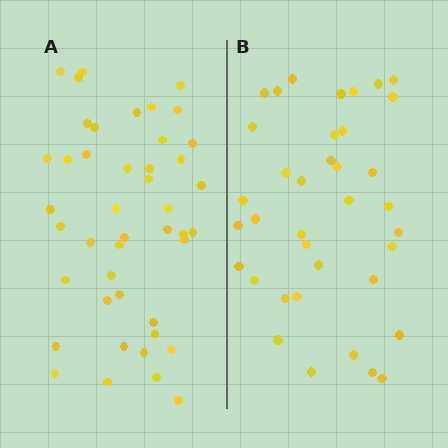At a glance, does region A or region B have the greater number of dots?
Region A (the left region) has more dots.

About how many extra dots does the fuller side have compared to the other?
Region A has roughly 8 or so more dots than region B.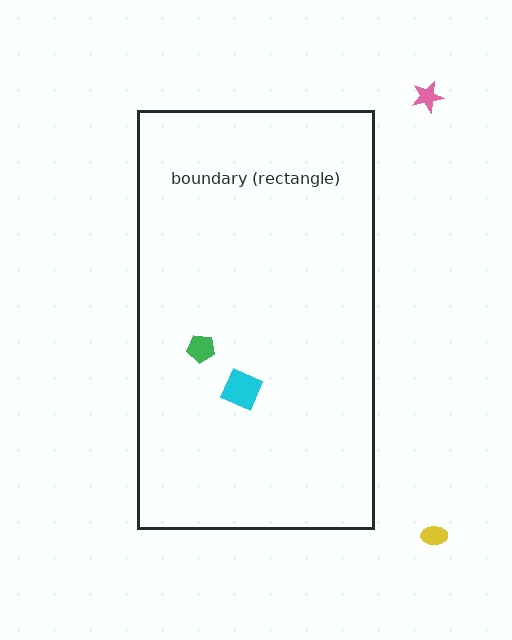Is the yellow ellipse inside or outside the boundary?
Outside.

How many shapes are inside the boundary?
2 inside, 2 outside.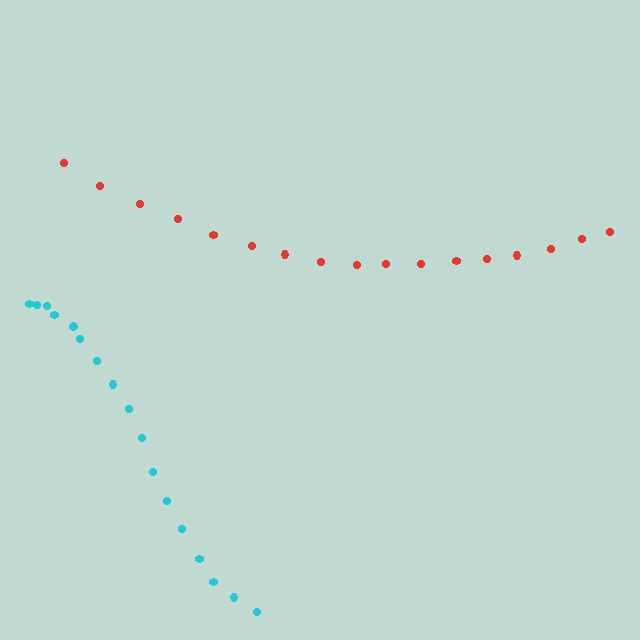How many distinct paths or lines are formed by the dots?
There are 2 distinct paths.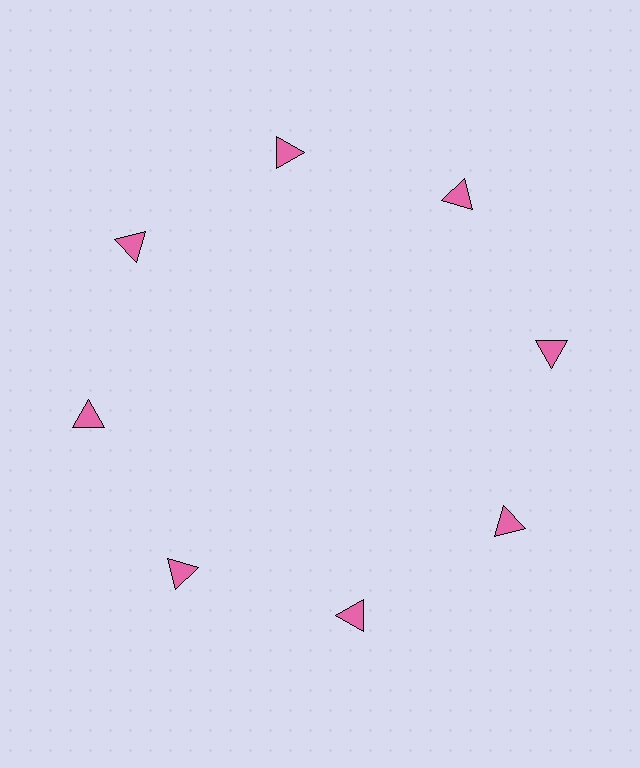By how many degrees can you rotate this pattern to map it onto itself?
The pattern maps onto itself every 45 degrees of rotation.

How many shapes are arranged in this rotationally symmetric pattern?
There are 8 shapes, arranged in 8 groups of 1.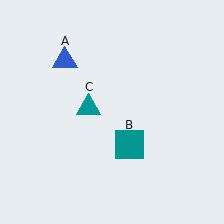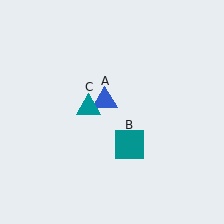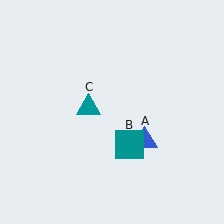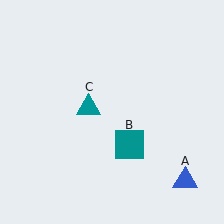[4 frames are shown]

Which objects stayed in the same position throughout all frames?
Teal square (object B) and teal triangle (object C) remained stationary.